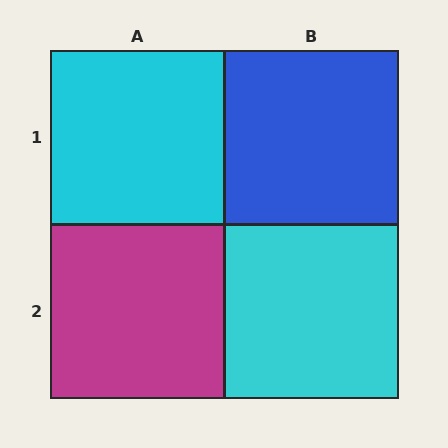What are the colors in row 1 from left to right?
Cyan, blue.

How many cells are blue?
1 cell is blue.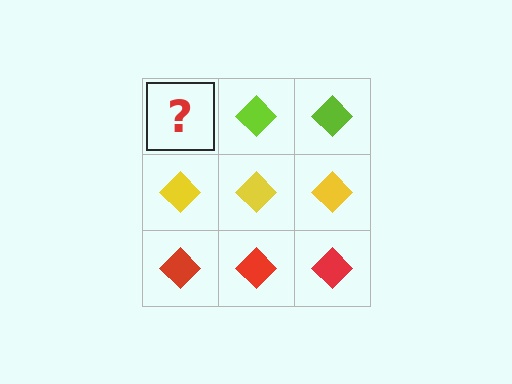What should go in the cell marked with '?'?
The missing cell should contain a lime diamond.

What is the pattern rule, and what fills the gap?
The rule is that each row has a consistent color. The gap should be filled with a lime diamond.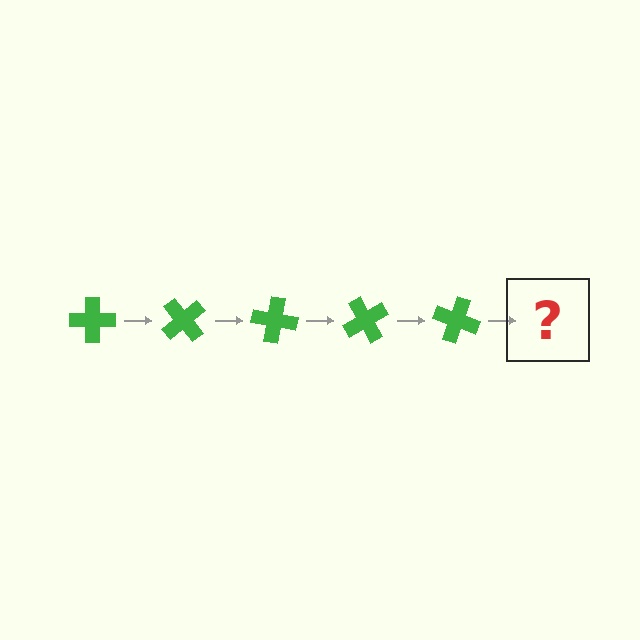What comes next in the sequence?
The next element should be a green cross rotated 250 degrees.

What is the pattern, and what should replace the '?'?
The pattern is that the cross rotates 50 degrees each step. The '?' should be a green cross rotated 250 degrees.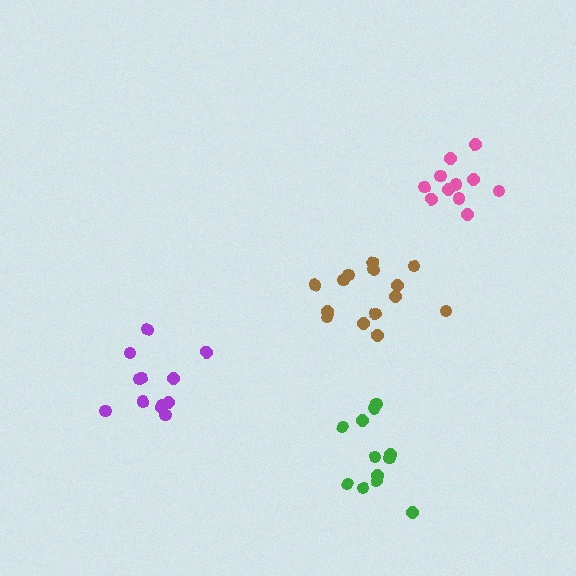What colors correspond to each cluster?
The clusters are colored: pink, purple, brown, green.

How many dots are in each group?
Group 1: 11 dots, Group 2: 12 dots, Group 3: 14 dots, Group 4: 12 dots (49 total).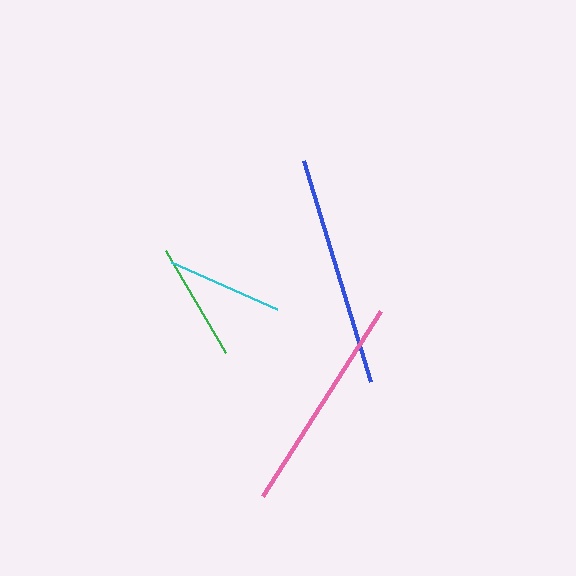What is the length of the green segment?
The green segment is approximately 119 pixels long.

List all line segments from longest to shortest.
From longest to shortest: blue, pink, green, cyan.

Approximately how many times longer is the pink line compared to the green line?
The pink line is approximately 1.9 times the length of the green line.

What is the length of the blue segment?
The blue segment is approximately 231 pixels long.